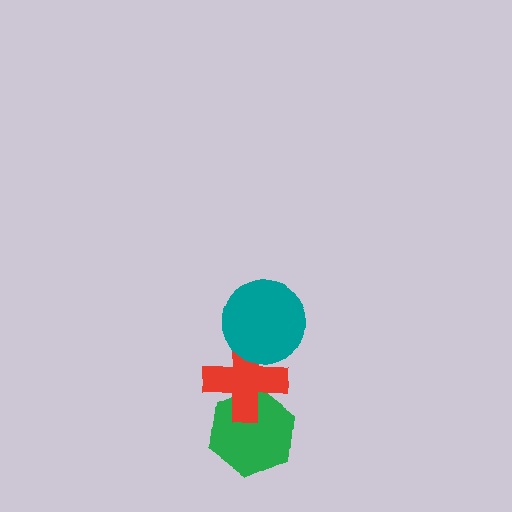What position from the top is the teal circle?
The teal circle is 1st from the top.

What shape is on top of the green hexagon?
The red cross is on top of the green hexagon.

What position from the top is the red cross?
The red cross is 2nd from the top.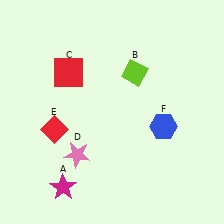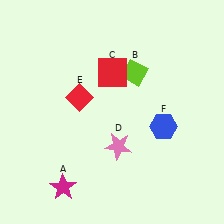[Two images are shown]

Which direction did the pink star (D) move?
The pink star (D) moved right.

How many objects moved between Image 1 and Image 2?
3 objects moved between the two images.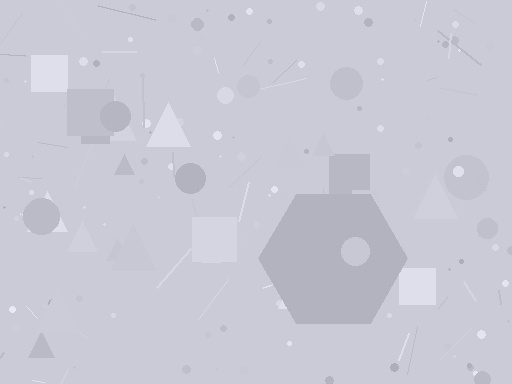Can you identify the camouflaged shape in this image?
The camouflaged shape is a hexagon.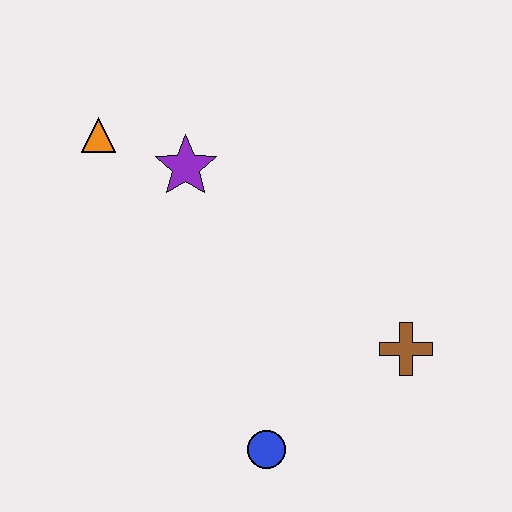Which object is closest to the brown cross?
The blue circle is closest to the brown cross.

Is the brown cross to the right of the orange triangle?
Yes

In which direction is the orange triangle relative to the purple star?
The orange triangle is to the left of the purple star.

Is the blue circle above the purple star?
No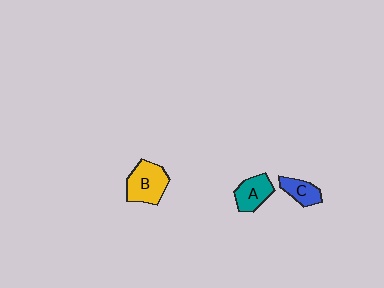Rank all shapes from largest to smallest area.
From largest to smallest: B (yellow), A (teal), C (blue).